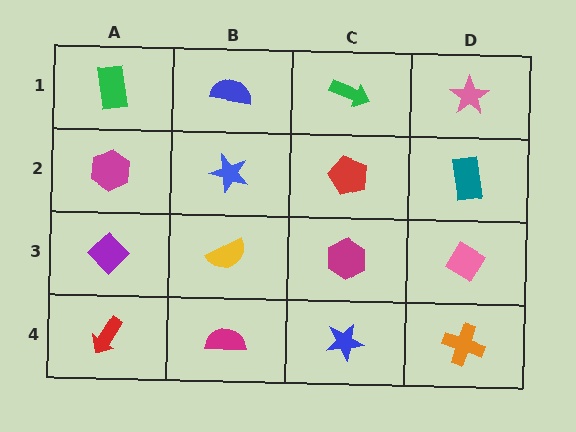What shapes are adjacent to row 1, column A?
A magenta hexagon (row 2, column A), a blue semicircle (row 1, column B).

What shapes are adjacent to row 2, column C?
A green arrow (row 1, column C), a magenta hexagon (row 3, column C), a blue star (row 2, column B), a teal rectangle (row 2, column D).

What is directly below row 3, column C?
A blue star.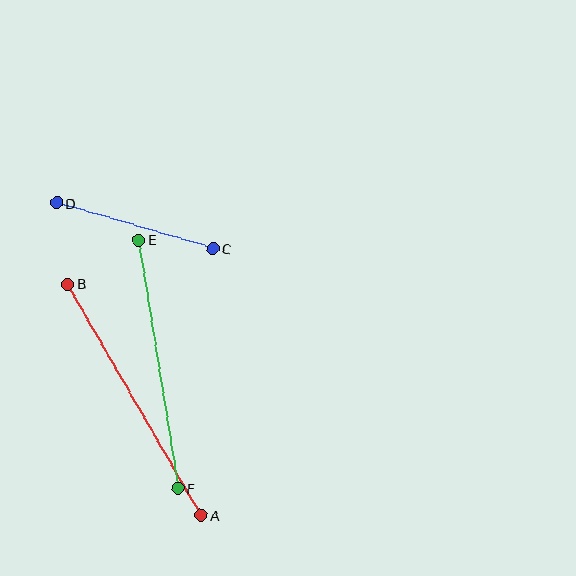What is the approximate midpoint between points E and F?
The midpoint is at approximately (158, 364) pixels.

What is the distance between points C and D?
The distance is approximately 163 pixels.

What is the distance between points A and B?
The distance is approximately 267 pixels.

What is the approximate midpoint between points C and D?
The midpoint is at approximately (135, 226) pixels.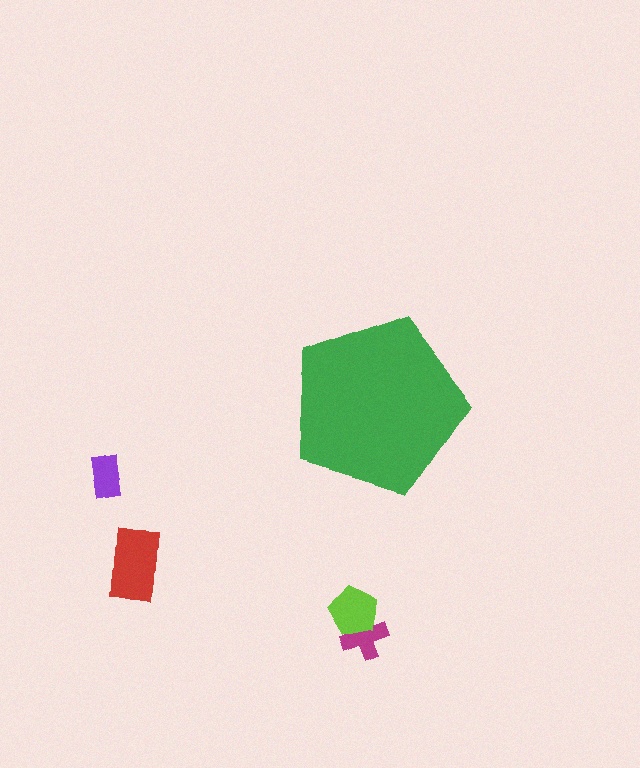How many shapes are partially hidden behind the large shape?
0 shapes are partially hidden.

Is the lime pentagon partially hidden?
No, the lime pentagon is fully visible.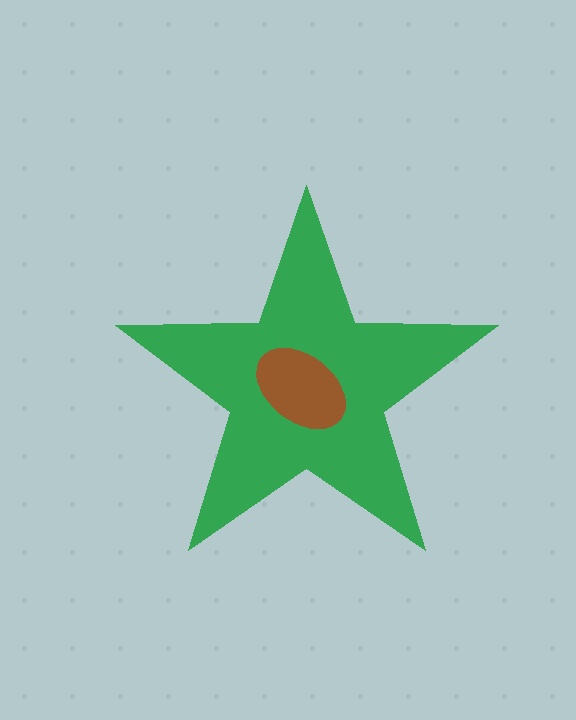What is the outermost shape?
The green star.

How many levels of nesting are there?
2.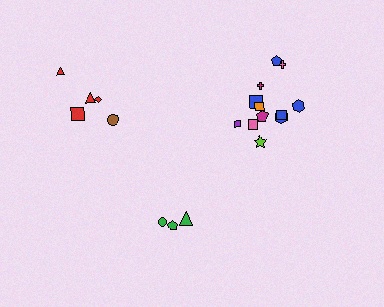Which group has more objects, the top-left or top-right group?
The top-right group.